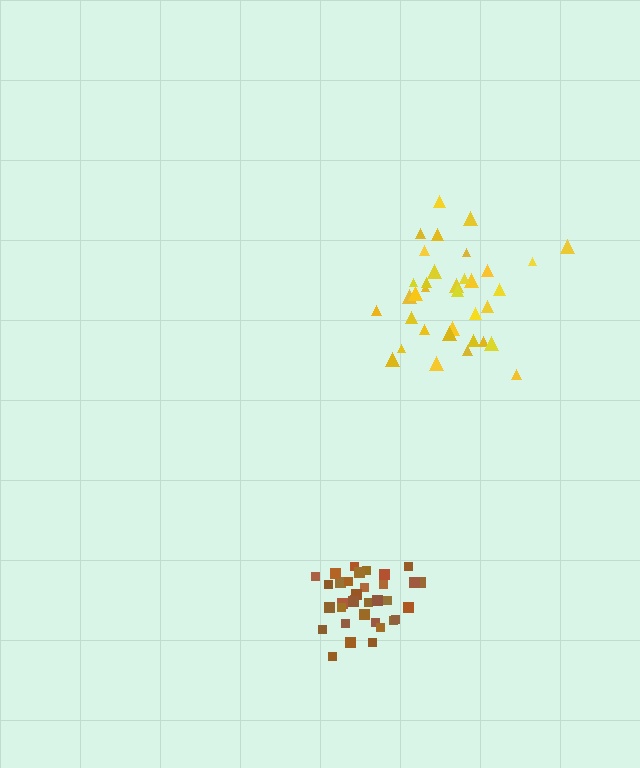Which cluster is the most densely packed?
Brown.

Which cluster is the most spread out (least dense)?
Yellow.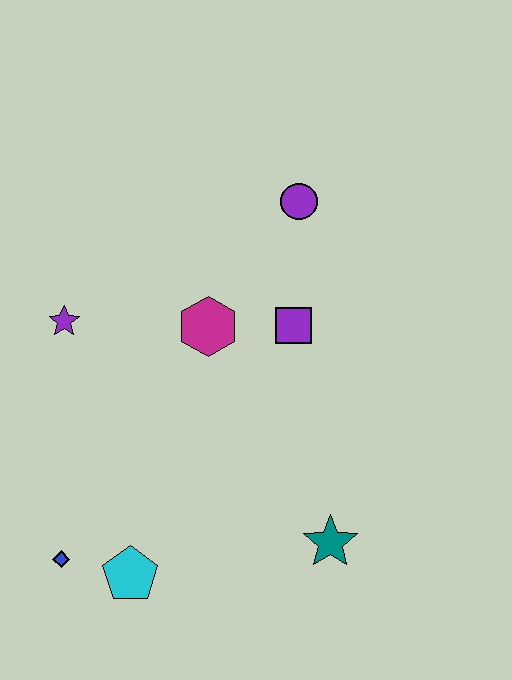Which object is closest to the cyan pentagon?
The blue diamond is closest to the cyan pentagon.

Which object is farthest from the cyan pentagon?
The purple circle is farthest from the cyan pentagon.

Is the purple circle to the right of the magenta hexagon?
Yes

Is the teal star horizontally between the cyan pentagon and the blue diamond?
No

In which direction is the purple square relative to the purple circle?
The purple square is below the purple circle.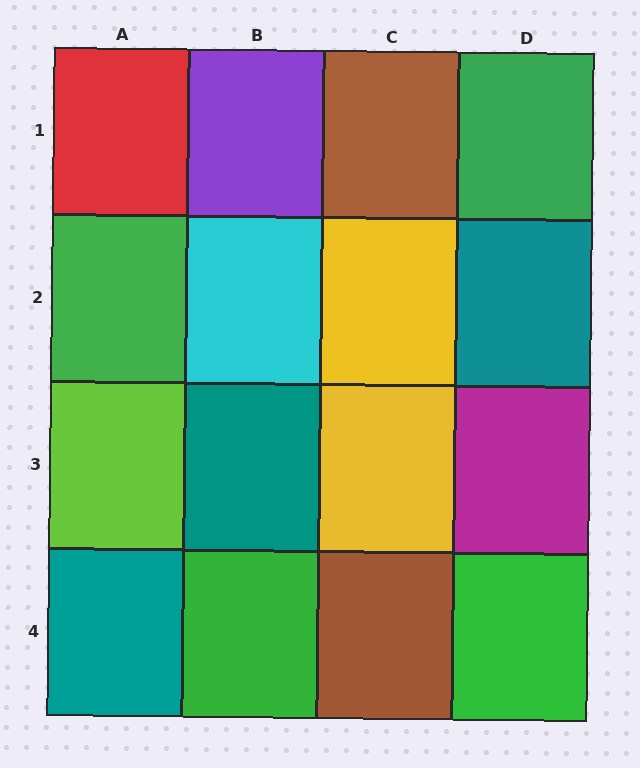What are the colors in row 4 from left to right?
Teal, green, brown, green.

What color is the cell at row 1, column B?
Purple.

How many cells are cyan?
1 cell is cyan.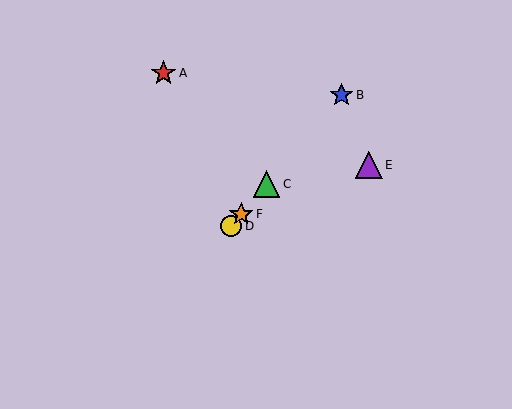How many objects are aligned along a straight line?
4 objects (B, C, D, F) are aligned along a straight line.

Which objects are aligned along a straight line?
Objects B, C, D, F are aligned along a straight line.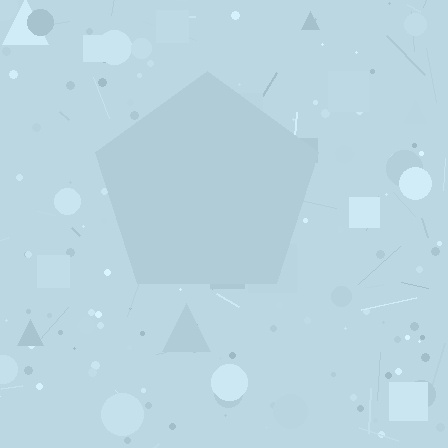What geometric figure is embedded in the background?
A pentagon is embedded in the background.